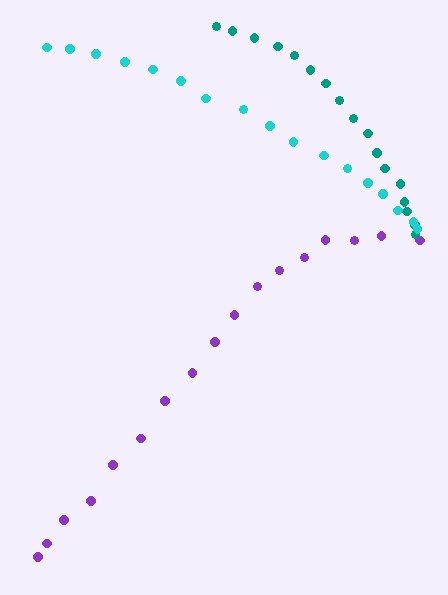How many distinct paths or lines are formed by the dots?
There are 3 distinct paths.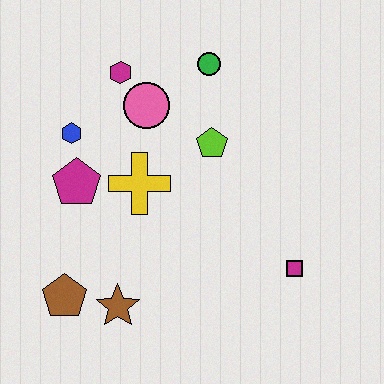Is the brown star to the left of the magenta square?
Yes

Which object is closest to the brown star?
The brown pentagon is closest to the brown star.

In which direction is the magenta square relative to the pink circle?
The magenta square is below the pink circle.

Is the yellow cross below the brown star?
No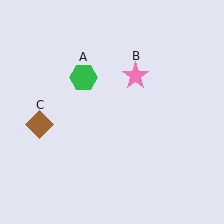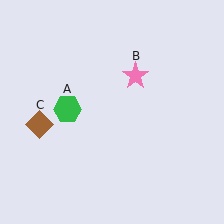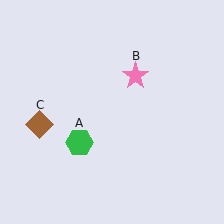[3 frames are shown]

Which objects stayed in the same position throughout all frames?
Pink star (object B) and brown diamond (object C) remained stationary.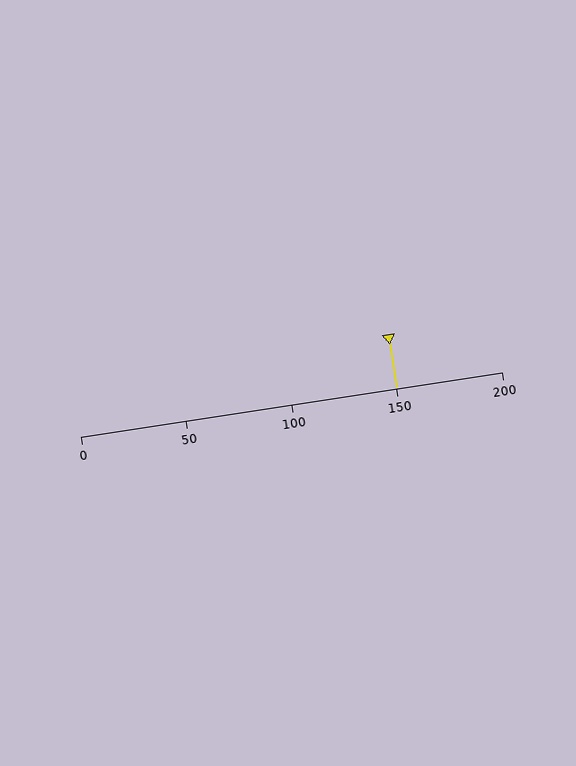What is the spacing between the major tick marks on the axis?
The major ticks are spaced 50 apart.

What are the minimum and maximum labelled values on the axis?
The axis runs from 0 to 200.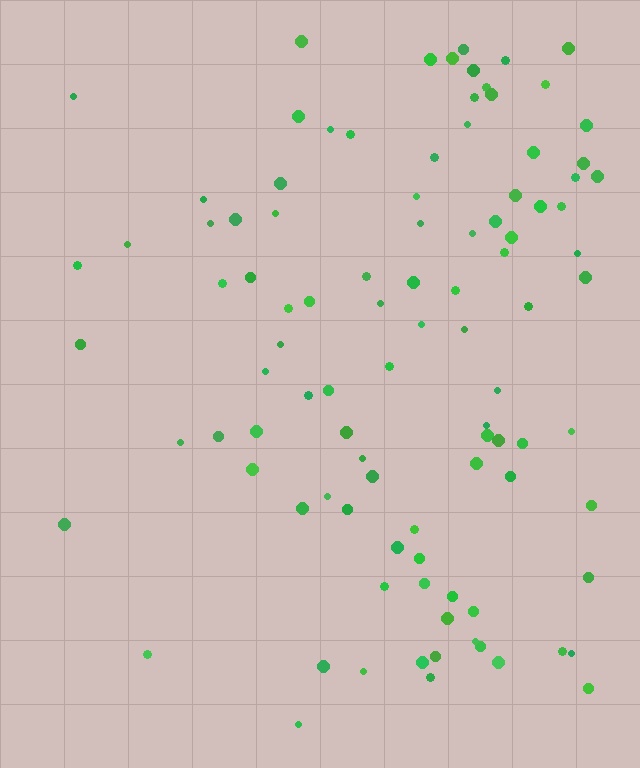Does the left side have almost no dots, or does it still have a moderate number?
Still a moderate number, just noticeably fewer than the right.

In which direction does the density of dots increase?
From left to right, with the right side densest.